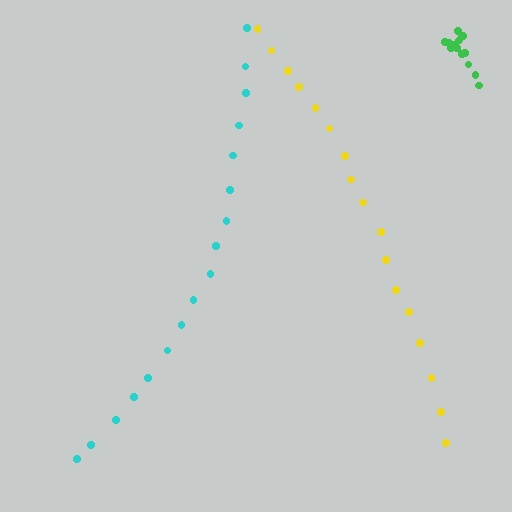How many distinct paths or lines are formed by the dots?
There are 3 distinct paths.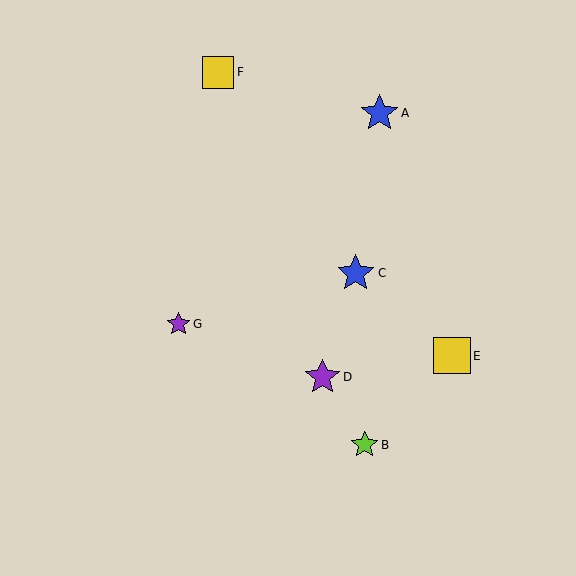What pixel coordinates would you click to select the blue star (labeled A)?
Click at (379, 113) to select the blue star A.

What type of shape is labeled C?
Shape C is a blue star.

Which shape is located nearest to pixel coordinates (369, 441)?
The lime star (labeled B) at (365, 445) is nearest to that location.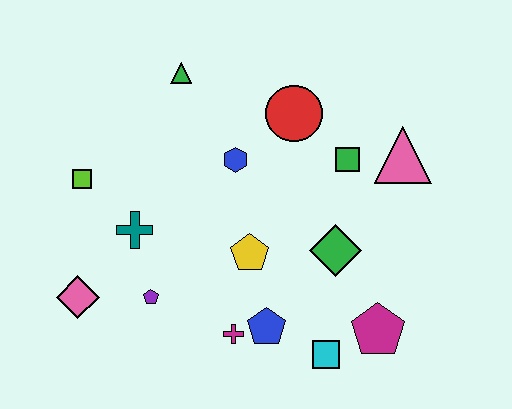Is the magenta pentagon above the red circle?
No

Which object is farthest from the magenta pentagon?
The lime square is farthest from the magenta pentagon.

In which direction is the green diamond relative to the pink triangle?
The green diamond is below the pink triangle.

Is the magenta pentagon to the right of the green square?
Yes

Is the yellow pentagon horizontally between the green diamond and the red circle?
No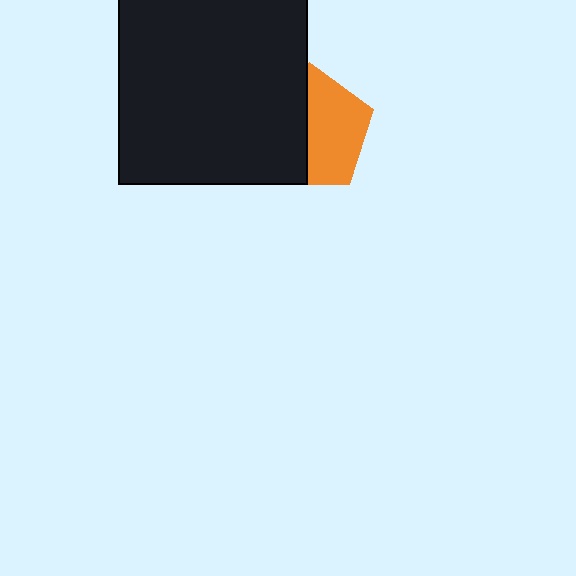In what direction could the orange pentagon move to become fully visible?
The orange pentagon could move right. That would shift it out from behind the black rectangle entirely.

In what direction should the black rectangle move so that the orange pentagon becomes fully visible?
The black rectangle should move left. That is the shortest direction to clear the overlap and leave the orange pentagon fully visible.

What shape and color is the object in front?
The object in front is a black rectangle.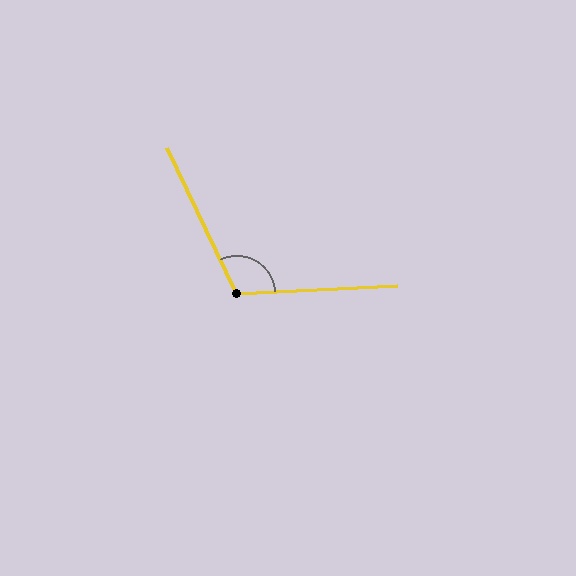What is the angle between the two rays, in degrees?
Approximately 113 degrees.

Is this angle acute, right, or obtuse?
It is obtuse.